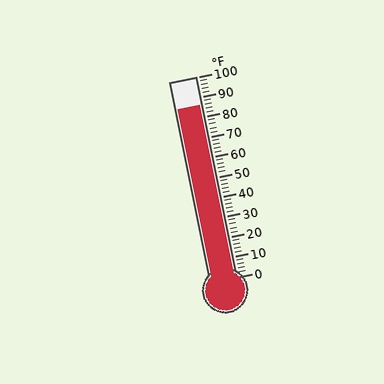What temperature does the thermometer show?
The thermometer shows approximately 86°F.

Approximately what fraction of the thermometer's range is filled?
The thermometer is filled to approximately 85% of its range.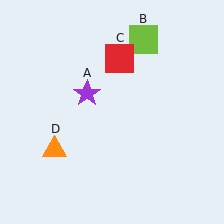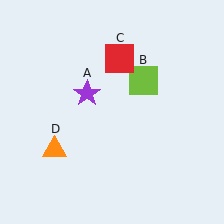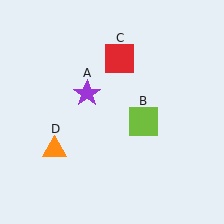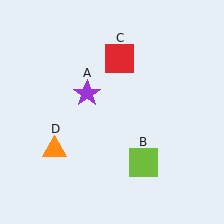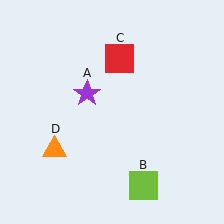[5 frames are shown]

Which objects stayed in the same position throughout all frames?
Purple star (object A) and red square (object C) and orange triangle (object D) remained stationary.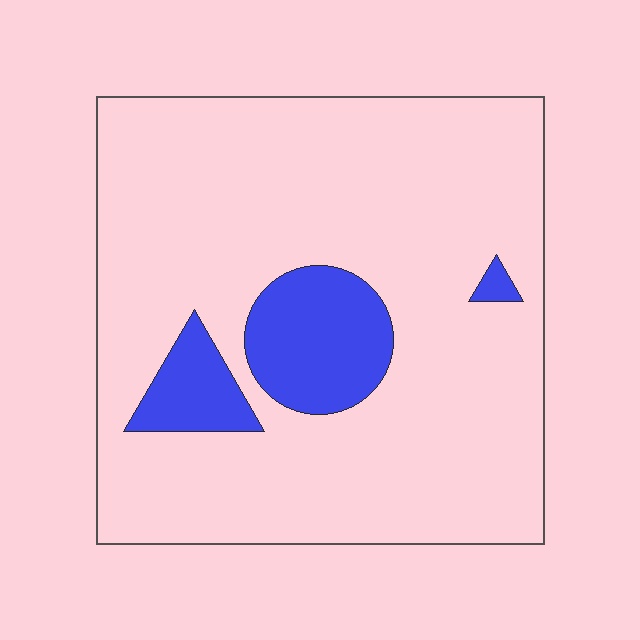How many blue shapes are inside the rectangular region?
3.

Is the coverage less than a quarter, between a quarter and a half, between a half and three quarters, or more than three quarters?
Less than a quarter.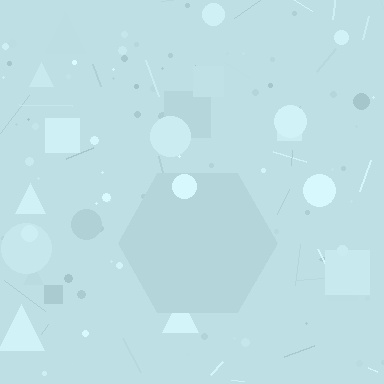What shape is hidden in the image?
A hexagon is hidden in the image.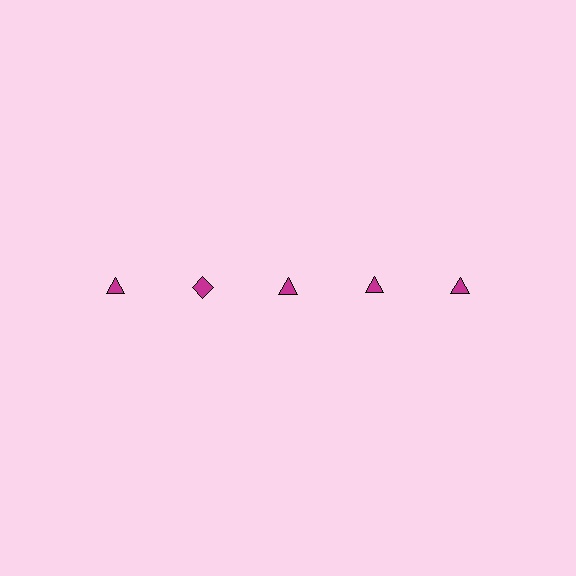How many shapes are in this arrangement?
There are 5 shapes arranged in a grid pattern.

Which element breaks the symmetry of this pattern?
The magenta diamond in the top row, second from left column breaks the symmetry. All other shapes are magenta triangles.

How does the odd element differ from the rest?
It has a different shape: diamond instead of triangle.